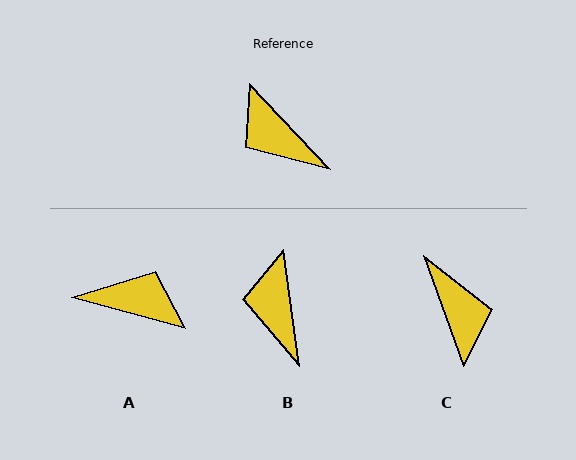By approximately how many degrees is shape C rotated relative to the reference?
Approximately 157 degrees counter-clockwise.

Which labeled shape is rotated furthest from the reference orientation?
C, about 157 degrees away.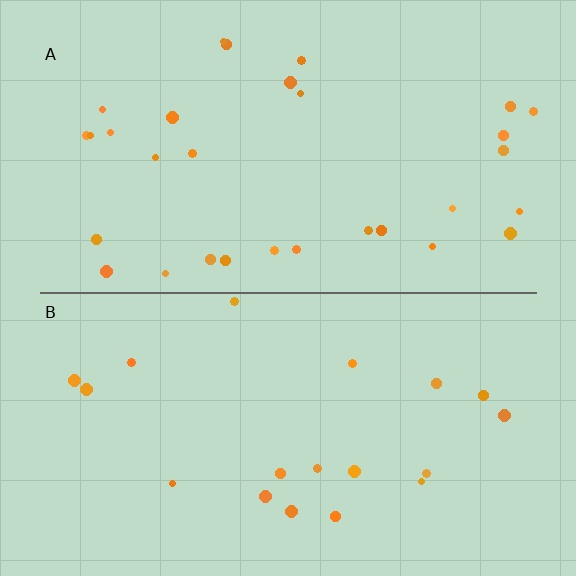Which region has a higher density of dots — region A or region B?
A (the top).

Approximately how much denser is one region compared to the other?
Approximately 1.6× — region A over region B.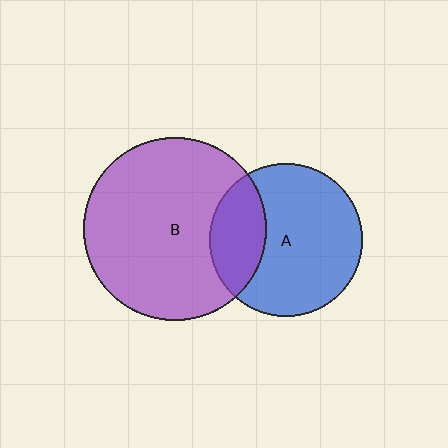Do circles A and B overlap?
Yes.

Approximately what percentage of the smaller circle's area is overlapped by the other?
Approximately 25%.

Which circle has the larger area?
Circle B (purple).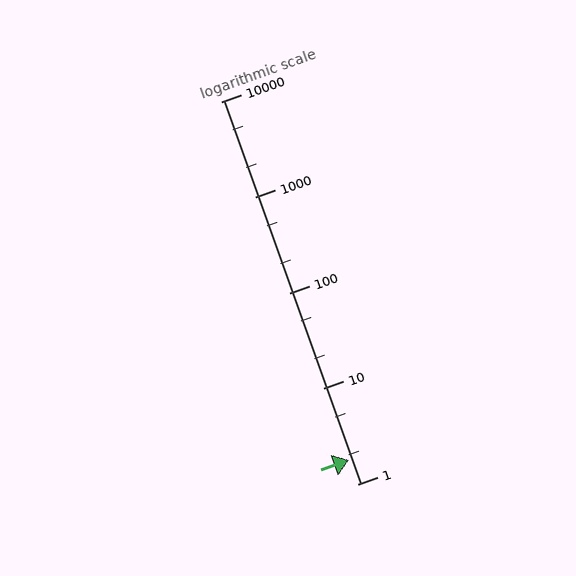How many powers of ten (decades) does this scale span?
The scale spans 4 decades, from 1 to 10000.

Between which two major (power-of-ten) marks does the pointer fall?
The pointer is between 1 and 10.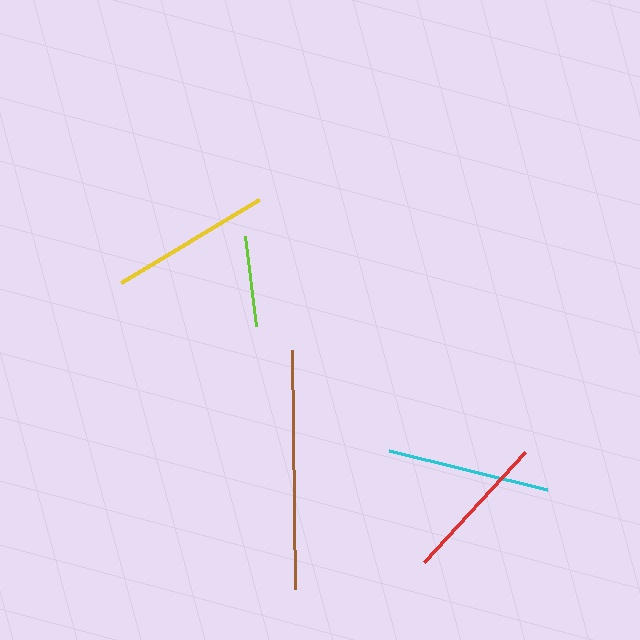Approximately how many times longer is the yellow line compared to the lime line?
The yellow line is approximately 1.8 times the length of the lime line.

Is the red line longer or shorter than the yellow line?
The yellow line is longer than the red line.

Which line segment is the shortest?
The lime line is the shortest at approximately 90 pixels.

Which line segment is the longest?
The brown line is the longest at approximately 239 pixels.